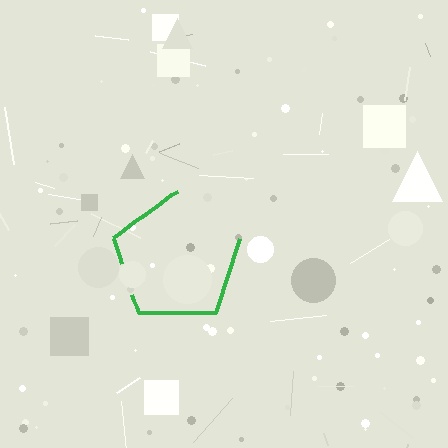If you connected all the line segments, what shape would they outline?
They would outline a pentagon.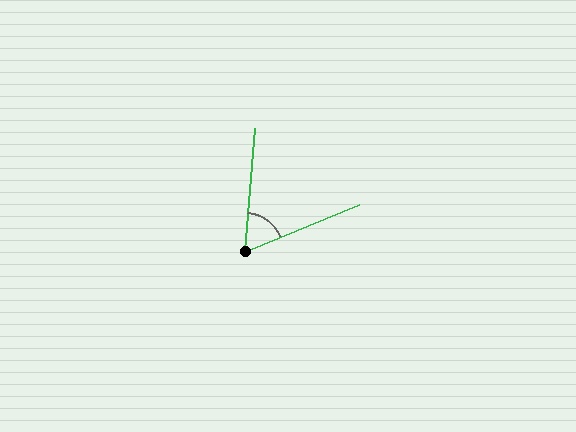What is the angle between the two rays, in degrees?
Approximately 63 degrees.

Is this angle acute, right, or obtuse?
It is acute.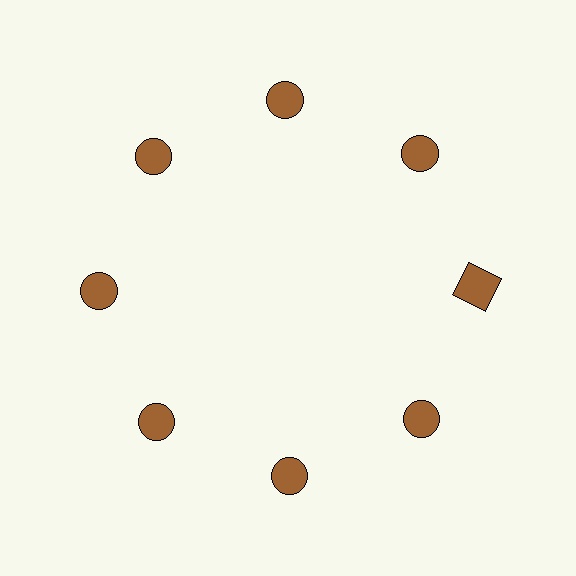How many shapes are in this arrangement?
There are 8 shapes arranged in a ring pattern.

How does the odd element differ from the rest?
It has a different shape: square instead of circle.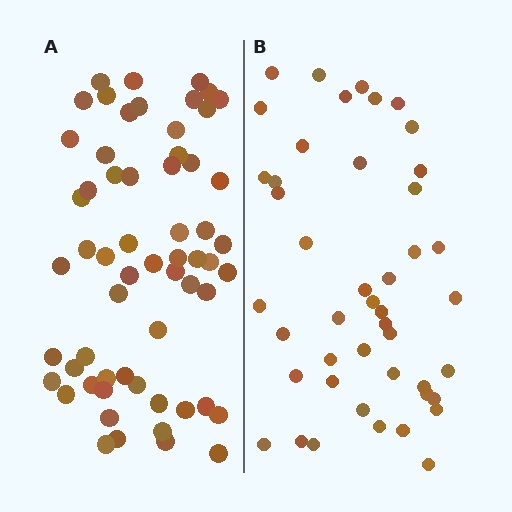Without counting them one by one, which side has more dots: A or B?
Region A (the left region) has more dots.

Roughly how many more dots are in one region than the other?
Region A has approximately 15 more dots than region B.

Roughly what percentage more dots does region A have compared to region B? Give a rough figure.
About 35% more.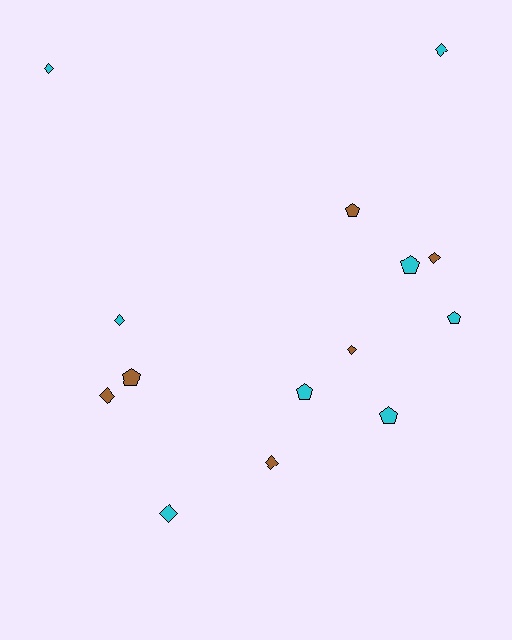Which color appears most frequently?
Cyan, with 8 objects.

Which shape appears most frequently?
Diamond, with 8 objects.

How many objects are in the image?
There are 14 objects.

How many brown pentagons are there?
There are 2 brown pentagons.